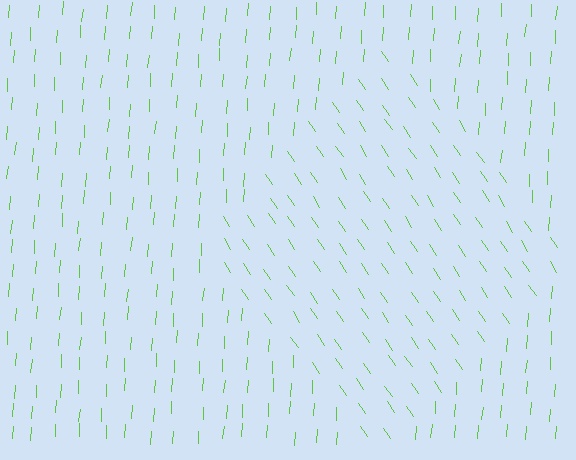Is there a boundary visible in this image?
Yes, there is a texture boundary formed by a change in line orientation.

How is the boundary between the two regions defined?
The boundary is defined purely by a change in line orientation (approximately 37 degrees difference). All lines are the same color and thickness.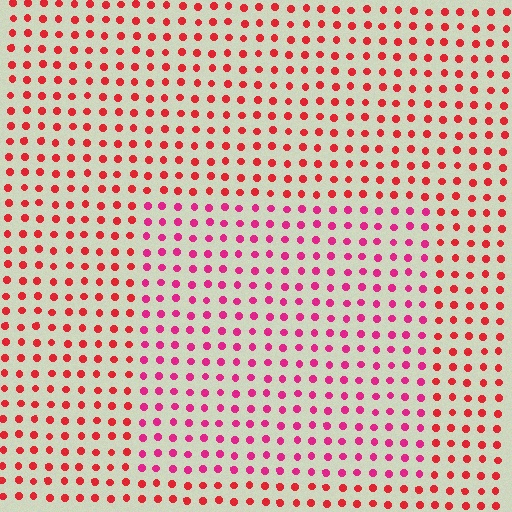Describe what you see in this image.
The image is filled with small red elements in a uniform arrangement. A rectangle-shaped region is visible where the elements are tinted to a slightly different hue, forming a subtle color boundary.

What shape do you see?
I see a rectangle.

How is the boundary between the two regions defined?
The boundary is defined purely by a slight shift in hue (about 29 degrees). Spacing, size, and orientation are identical on both sides.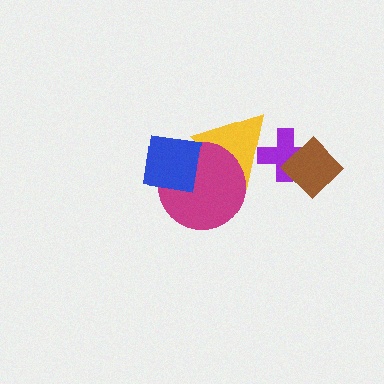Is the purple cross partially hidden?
Yes, it is partially covered by another shape.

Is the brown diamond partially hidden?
No, no other shape covers it.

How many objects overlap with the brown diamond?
1 object overlaps with the brown diamond.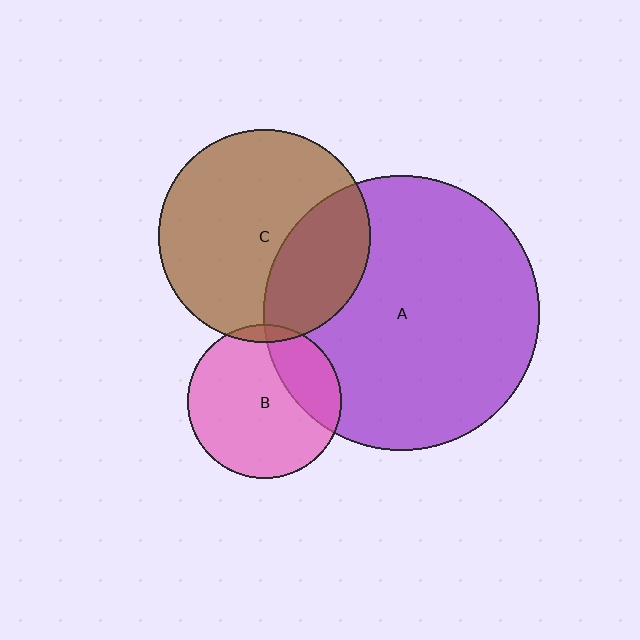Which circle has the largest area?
Circle A (purple).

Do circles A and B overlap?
Yes.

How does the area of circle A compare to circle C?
Approximately 1.7 times.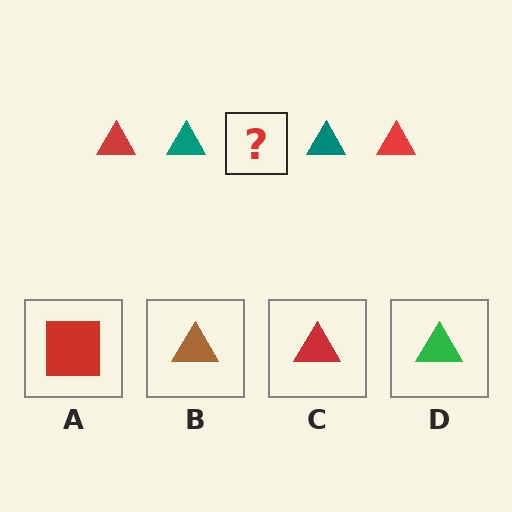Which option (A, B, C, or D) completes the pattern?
C.